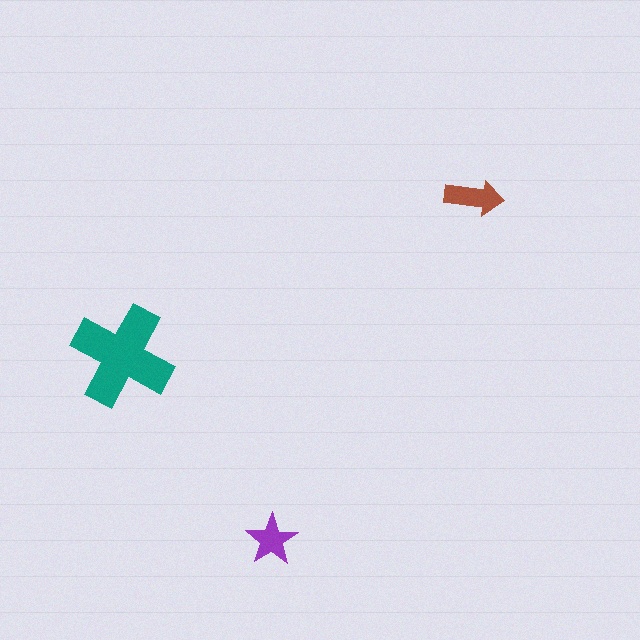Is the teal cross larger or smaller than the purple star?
Larger.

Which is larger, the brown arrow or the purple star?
The brown arrow.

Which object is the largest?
The teal cross.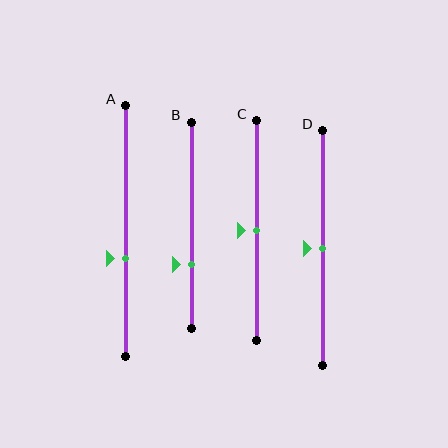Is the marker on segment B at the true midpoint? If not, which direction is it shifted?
No, the marker on segment B is shifted downward by about 19% of the segment length.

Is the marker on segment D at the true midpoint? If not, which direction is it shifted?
Yes, the marker on segment D is at the true midpoint.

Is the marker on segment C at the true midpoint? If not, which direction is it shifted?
Yes, the marker on segment C is at the true midpoint.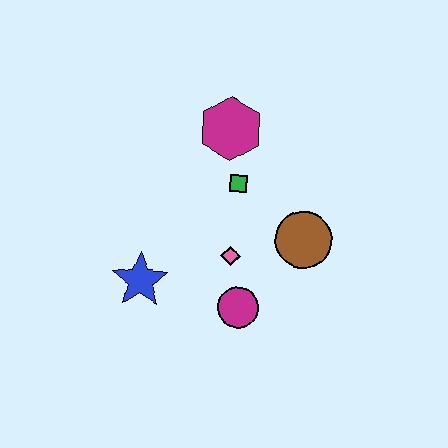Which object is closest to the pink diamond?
The magenta circle is closest to the pink diamond.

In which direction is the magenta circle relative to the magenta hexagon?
The magenta circle is below the magenta hexagon.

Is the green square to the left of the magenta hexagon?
No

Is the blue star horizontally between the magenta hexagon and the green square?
No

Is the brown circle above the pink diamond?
Yes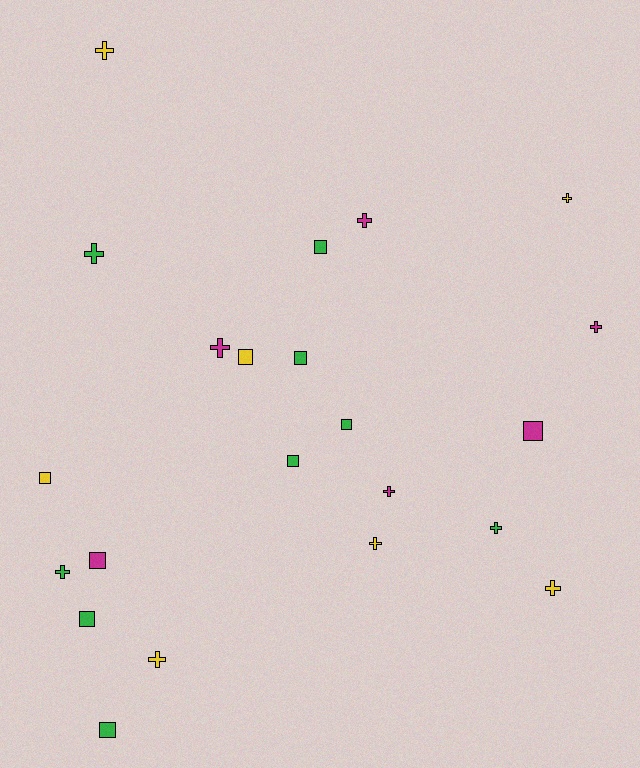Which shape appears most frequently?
Cross, with 12 objects.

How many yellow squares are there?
There are 2 yellow squares.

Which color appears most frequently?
Green, with 9 objects.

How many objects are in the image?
There are 22 objects.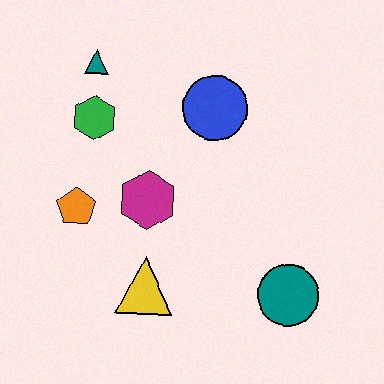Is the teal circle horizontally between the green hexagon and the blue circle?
No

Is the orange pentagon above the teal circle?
Yes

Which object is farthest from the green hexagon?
The teal circle is farthest from the green hexagon.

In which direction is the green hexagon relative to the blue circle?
The green hexagon is to the left of the blue circle.